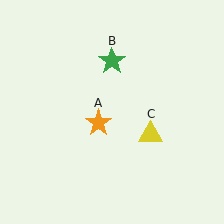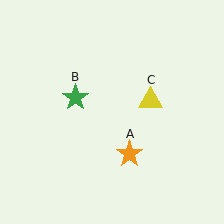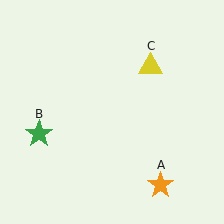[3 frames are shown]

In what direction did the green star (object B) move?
The green star (object B) moved down and to the left.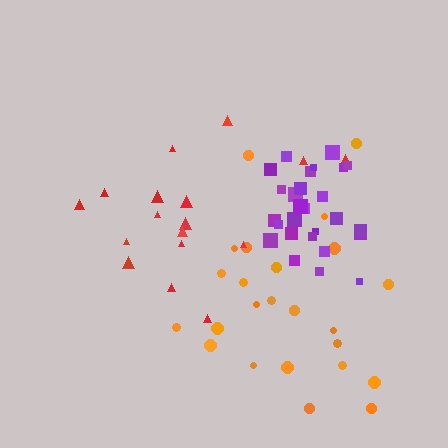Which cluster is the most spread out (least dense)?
Red.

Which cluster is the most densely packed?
Purple.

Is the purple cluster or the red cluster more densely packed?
Purple.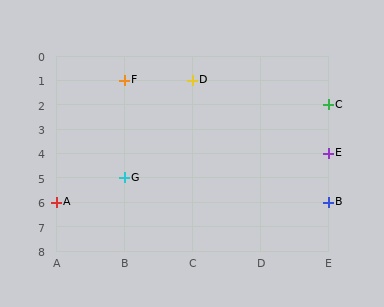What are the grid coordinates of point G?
Point G is at grid coordinates (B, 5).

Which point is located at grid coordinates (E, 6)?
Point B is at (E, 6).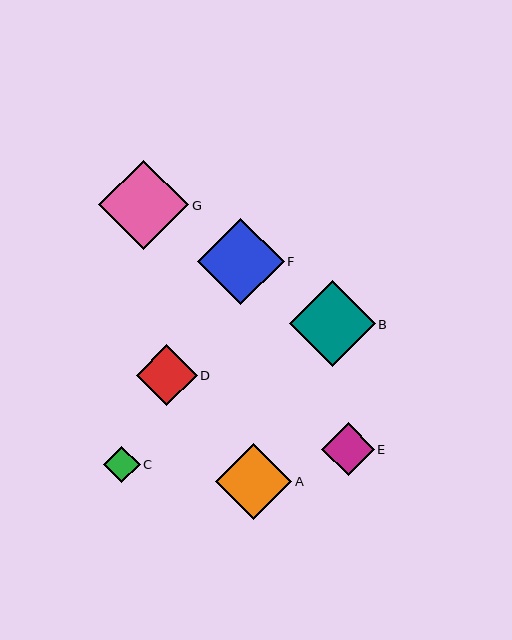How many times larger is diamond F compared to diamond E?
Diamond F is approximately 1.7 times the size of diamond E.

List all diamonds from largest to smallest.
From largest to smallest: G, F, B, A, D, E, C.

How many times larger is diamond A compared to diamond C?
Diamond A is approximately 2.1 times the size of diamond C.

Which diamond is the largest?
Diamond G is the largest with a size of approximately 90 pixels.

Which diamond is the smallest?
Diamond C is the smallest with a size of approximately 36 pixels.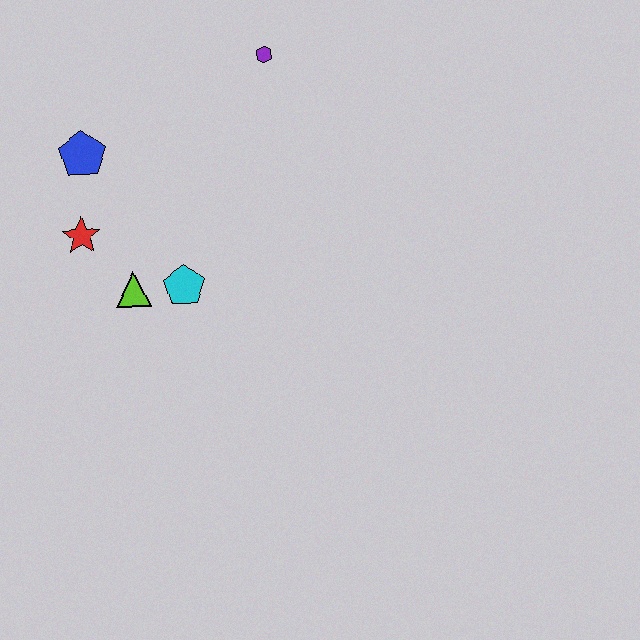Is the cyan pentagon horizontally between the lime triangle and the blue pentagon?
No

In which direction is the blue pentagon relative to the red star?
The blue pentagon is above the red star.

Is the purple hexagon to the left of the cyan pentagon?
No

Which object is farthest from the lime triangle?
The purple hexagon is farthest from the lime triangle.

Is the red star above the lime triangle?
Yes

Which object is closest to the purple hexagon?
The blue pentagon is closest to the purple hexagon.